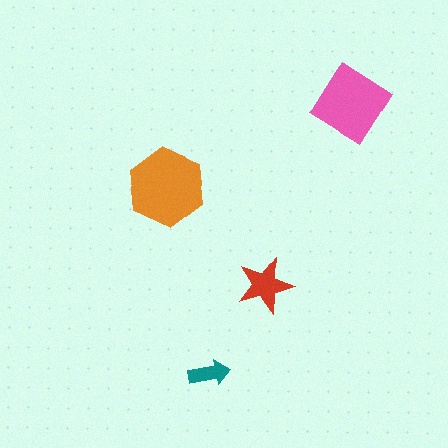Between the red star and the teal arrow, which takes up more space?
The red star.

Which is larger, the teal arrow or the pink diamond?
The pink diamond.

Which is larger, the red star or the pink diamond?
The pink diamond.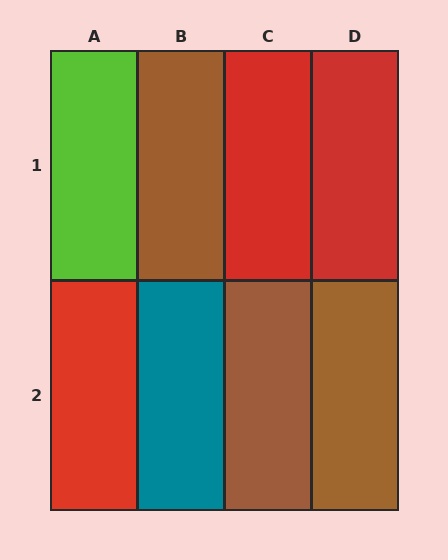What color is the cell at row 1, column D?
Red.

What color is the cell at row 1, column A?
Lime.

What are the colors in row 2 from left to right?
Red, teal, brown, brown.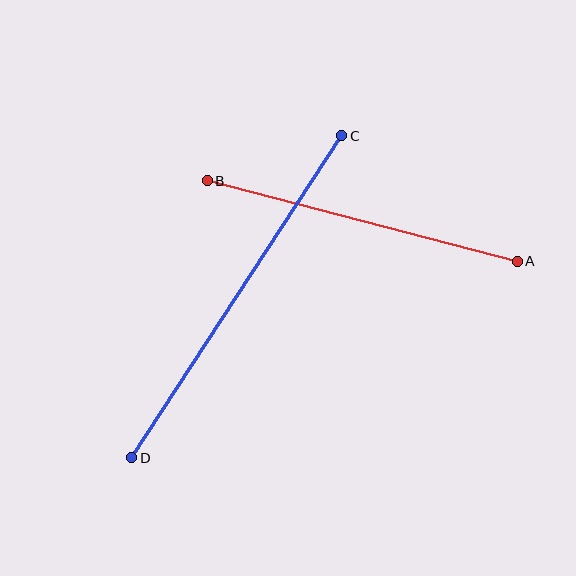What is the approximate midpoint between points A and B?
The midpoint is at approximately (362, 221) pixels.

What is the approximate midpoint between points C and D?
The midpoint is at approximately (237, 297) pixels.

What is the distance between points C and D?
The distance is approximately 384 pixels.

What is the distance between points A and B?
The distance is approximately 320 pixels.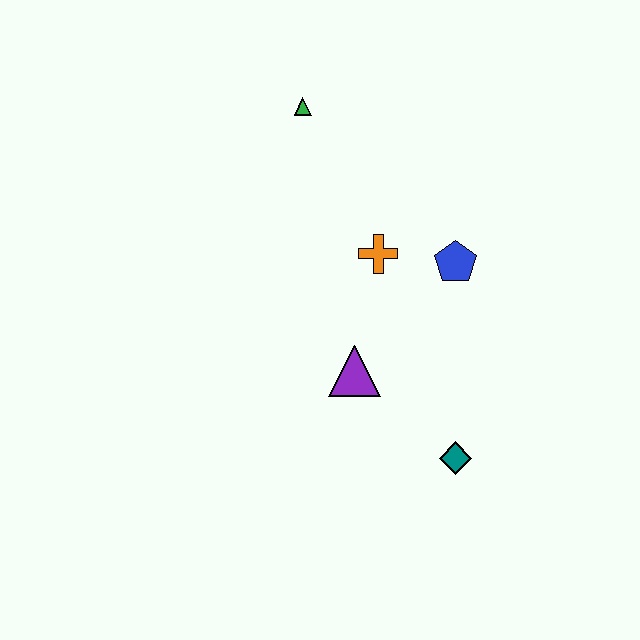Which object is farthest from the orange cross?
The teal diamond is farthest from the orange cross.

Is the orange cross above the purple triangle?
Yes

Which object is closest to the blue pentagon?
The orange cross is closest to the blue pentagon.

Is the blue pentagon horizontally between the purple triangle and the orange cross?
No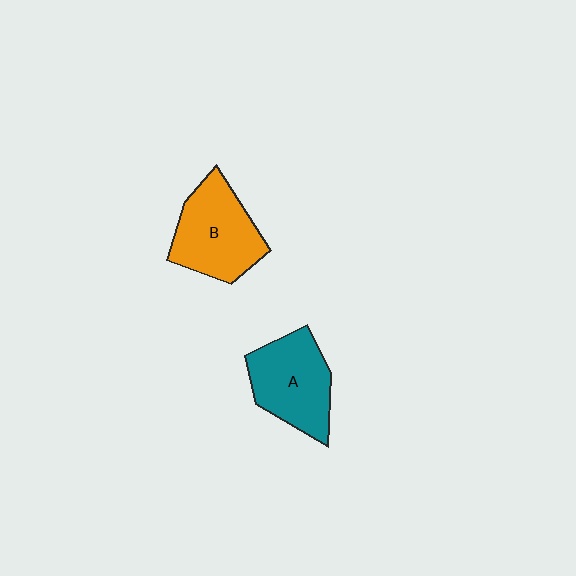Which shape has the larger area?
Shape B (orange).